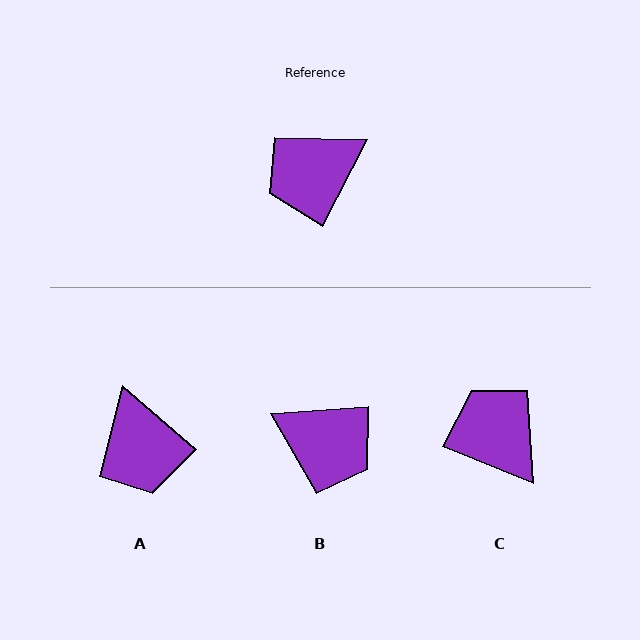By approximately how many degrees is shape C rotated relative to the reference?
Approximately 85 degrees clockwise.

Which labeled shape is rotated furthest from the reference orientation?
B, about 121 degrees away.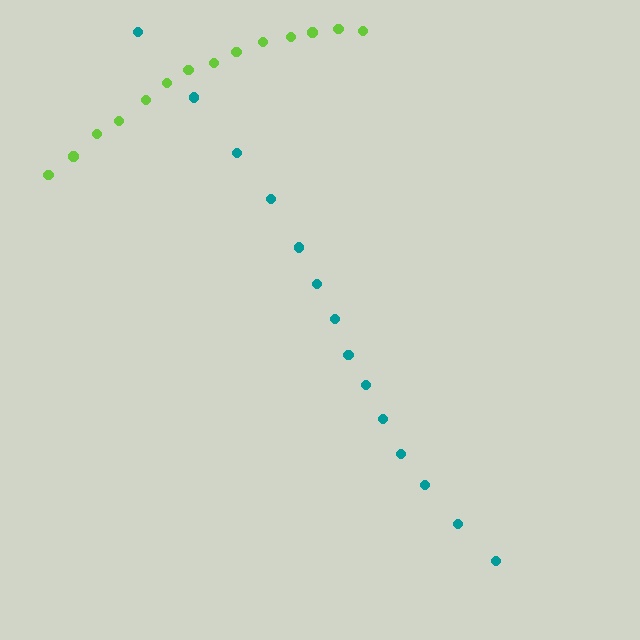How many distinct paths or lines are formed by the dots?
There are 2 distinct paths.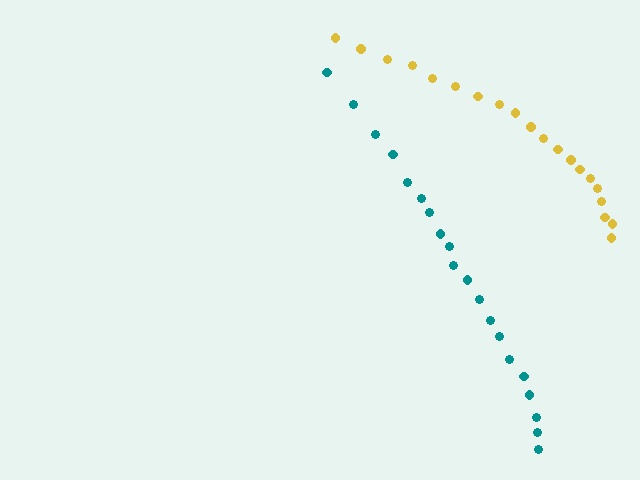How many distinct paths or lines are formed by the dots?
There are 2 distinct paths.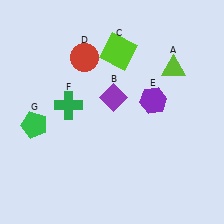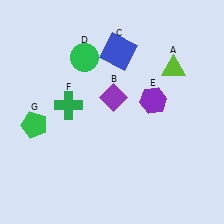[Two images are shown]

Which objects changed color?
C changed from lime to blue. D changed from red to green.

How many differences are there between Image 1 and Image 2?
There are 2 differences between the two images.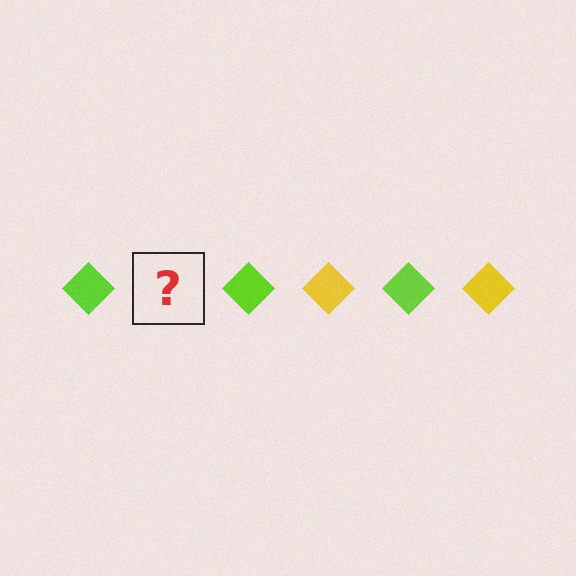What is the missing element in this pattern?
The missing element is a yellow diamond.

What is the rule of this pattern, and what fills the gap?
The rule is that the pattern cycles through lime, yellow diamonds. The gap should be filled with a yellow diamond.